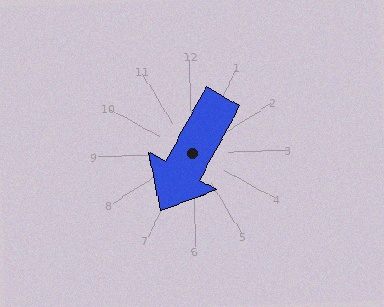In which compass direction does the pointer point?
Southwest.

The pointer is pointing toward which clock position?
Roughly 7 o'clock.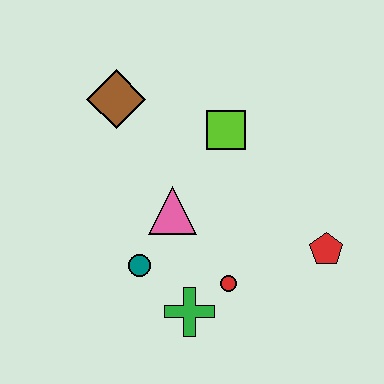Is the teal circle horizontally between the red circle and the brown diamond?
Yes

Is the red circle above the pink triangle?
No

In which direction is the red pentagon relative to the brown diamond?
The red pentagon is to the right of the brown diamond.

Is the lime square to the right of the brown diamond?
Yes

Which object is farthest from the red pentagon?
The brown diamond is farthest from the red pentagon.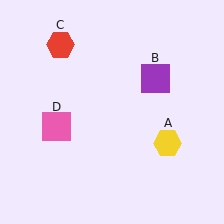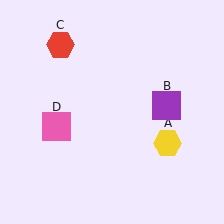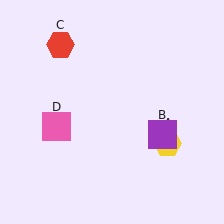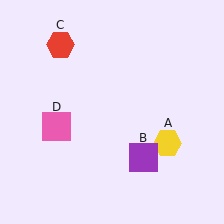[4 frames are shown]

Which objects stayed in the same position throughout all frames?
Yellow hexagon (object A) and red hexagon (object C) and pink square (object D) remained stationary.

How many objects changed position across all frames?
1 object changed position: purple square (object B).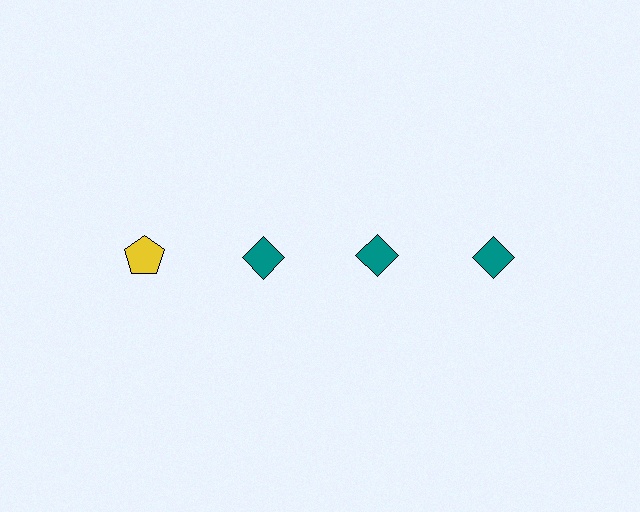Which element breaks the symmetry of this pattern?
The yellow pentagon in the top row, leftmost column breaks the symmetry. All other shapes are teal diamonds.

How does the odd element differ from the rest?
It differs in both color (yellow instead of teal) and shape (pentagon instead of diamond).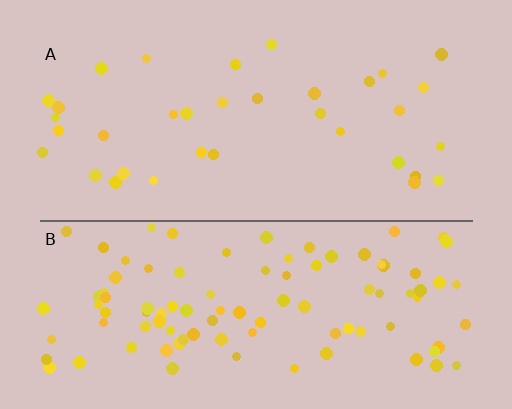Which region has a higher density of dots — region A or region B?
B (the bottom).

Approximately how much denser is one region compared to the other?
Approximately 2.8× — region B over region A.